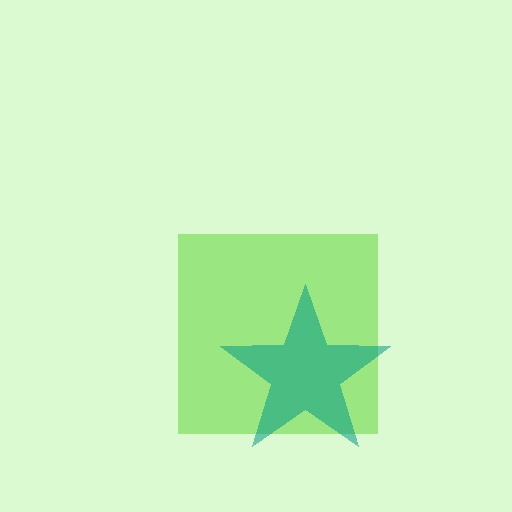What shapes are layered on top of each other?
The layered shapes are: a lime square, a teal star.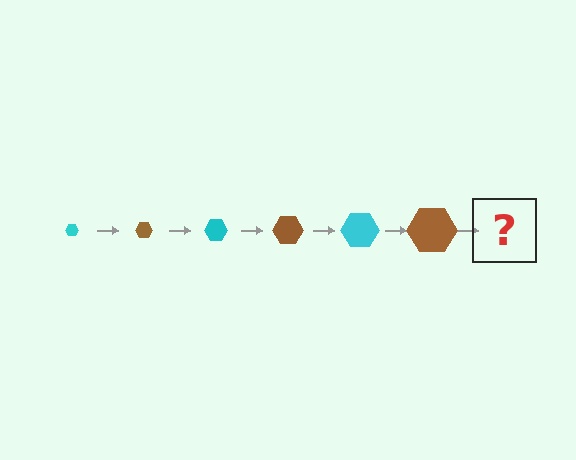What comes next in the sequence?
The next element should be a cyan hexagon, larger than the previous one.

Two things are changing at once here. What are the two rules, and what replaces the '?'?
The two rules are that the hexagon grows larger each step and the color cycles through cyan and brown. The '?' should be a cyan hexagon, larger than the previous one.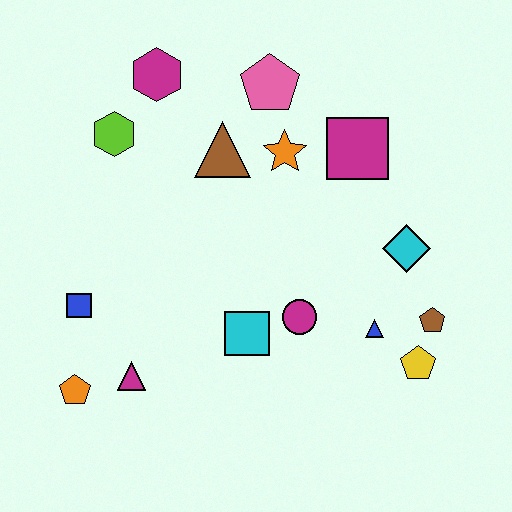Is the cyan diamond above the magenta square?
No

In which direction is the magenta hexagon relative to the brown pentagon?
The magenta hexagon is to the left of the brown pentagon.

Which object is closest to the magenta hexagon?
The lime hexagon is closest to the magenta hexagon.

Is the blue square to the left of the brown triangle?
Yes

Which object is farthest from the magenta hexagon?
The yellow pentagon is farthest from the magenta hexagon.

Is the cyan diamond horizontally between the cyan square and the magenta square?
No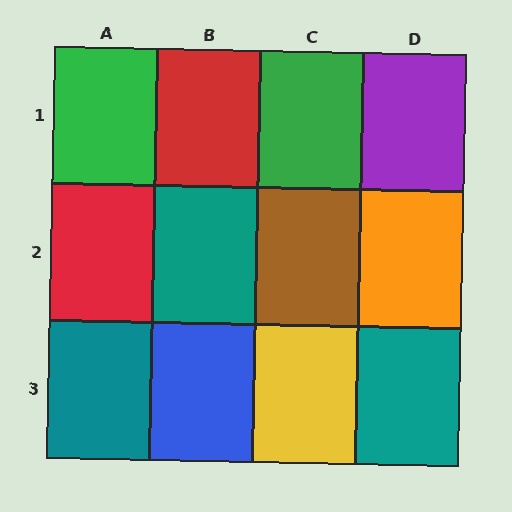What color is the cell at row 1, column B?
Red.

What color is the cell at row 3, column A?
Teal.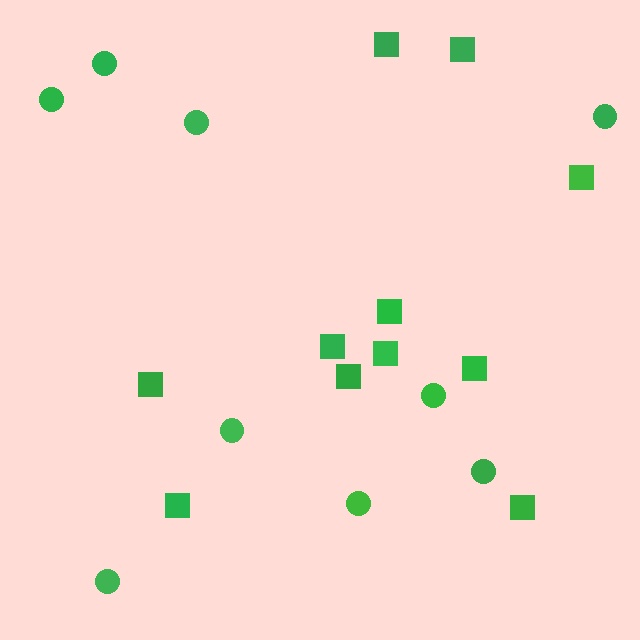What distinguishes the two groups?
There are 2 groups: one group of circles (9) and one group of squares (11).